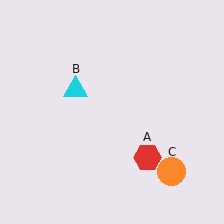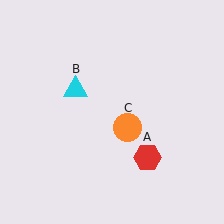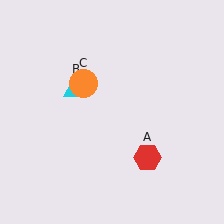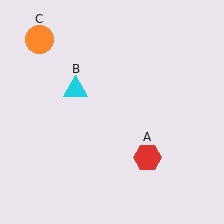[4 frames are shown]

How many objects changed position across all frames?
1 object changed position: orange circle (object C).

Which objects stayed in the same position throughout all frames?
Red hexagon (object A) and cyan triangle (object B) remained stationary.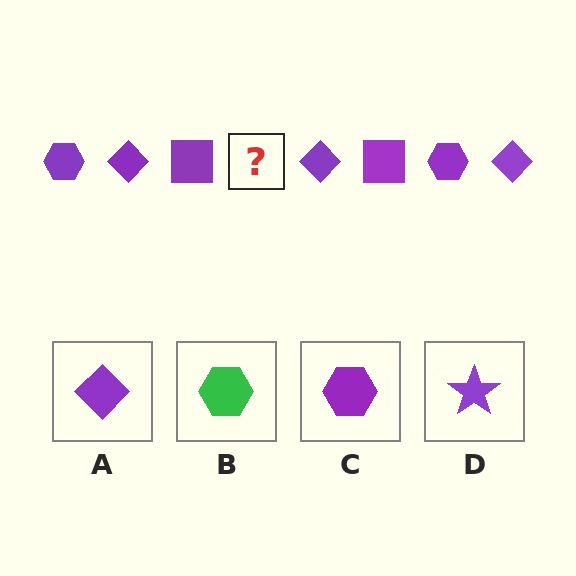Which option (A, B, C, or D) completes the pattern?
C.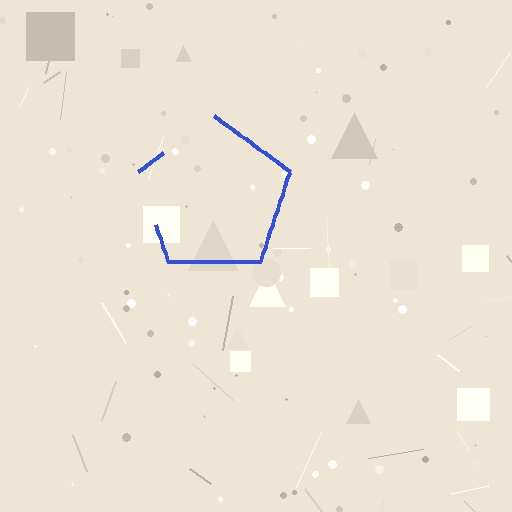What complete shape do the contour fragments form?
The contour fragments form a pentagon.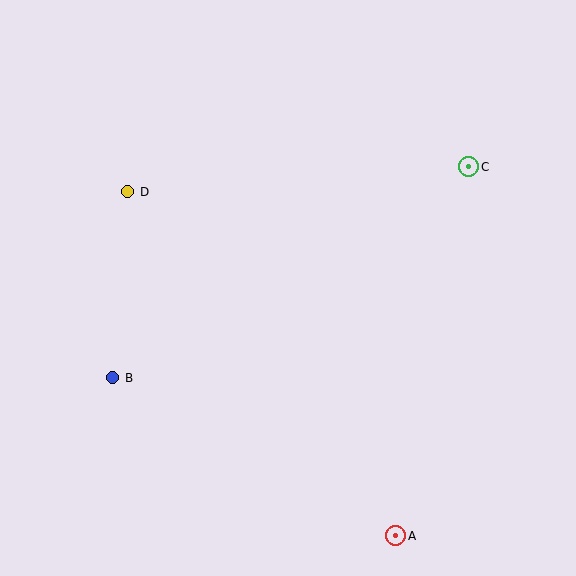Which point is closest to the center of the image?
Point D at (128, 192) is closest to the center.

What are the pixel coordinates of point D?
Point D is at (128, 192).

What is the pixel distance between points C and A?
The distance between C and A is 376 pixels.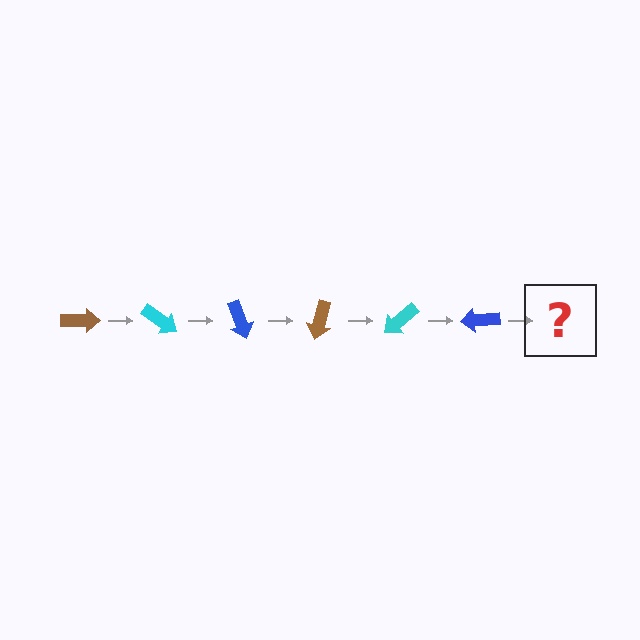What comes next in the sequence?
The next element should be a brown arrow, rotated 210 degrees from the start.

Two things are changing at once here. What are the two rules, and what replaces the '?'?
The two rules are that it rotates 35 degrees each step and the color cycles through brown, cyan, and blue. The '?' should be a brown arrow, rotated 210 degrees from the start.